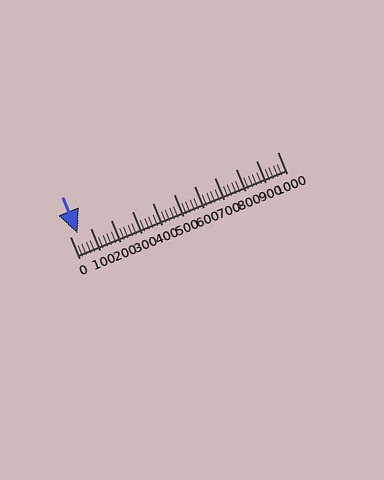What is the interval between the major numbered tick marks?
The major tick marks are spaced 100 units apart.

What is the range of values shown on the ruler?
The ruler shows values from 0 to 1000.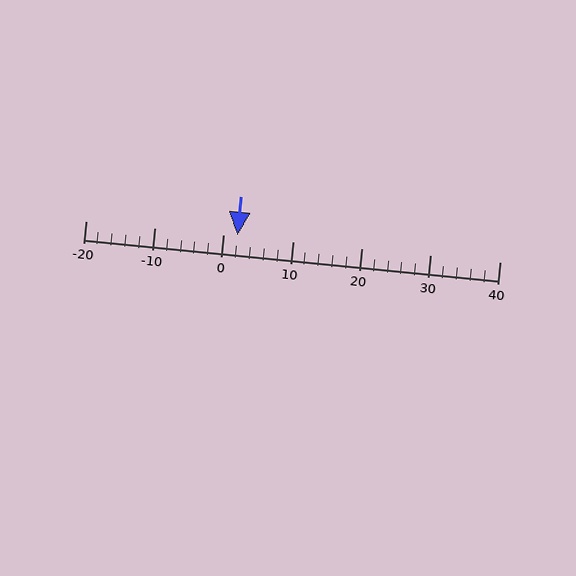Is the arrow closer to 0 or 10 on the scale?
The arrow is closer to 0.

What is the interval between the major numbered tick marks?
The major tick marks are spaced 10 units apart.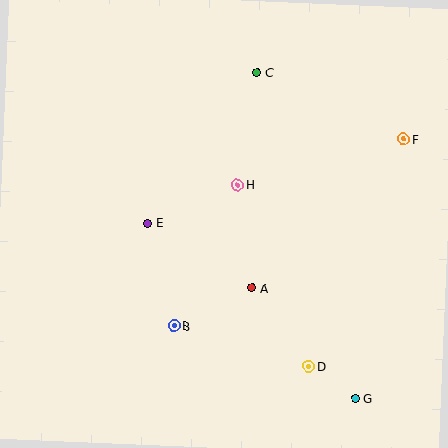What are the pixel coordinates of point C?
Point C is at (257, 72).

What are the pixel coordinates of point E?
Point E is at (148, 223).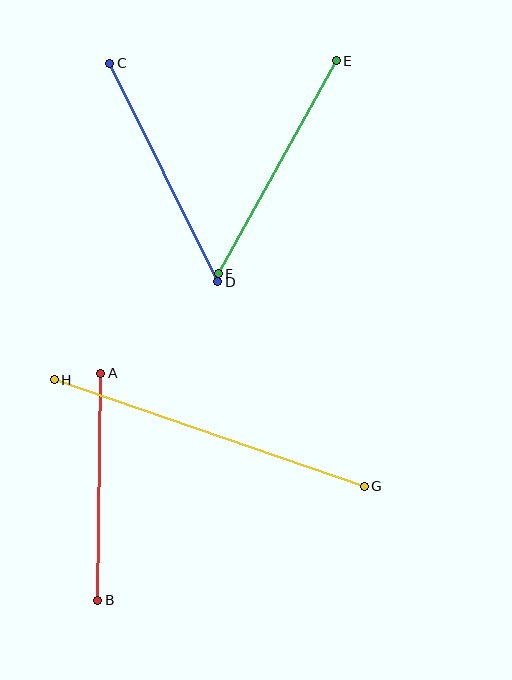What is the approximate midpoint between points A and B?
The midpoint is at approximately (99, 487) pixels.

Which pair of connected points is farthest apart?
Points G and H are farthest apart.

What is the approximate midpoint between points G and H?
The midpoint is at approximately (209, 433) pixels.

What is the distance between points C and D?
The distance is approximately 244 pixels.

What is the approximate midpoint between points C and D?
The midpoint is at approximately (164, 172) pixels.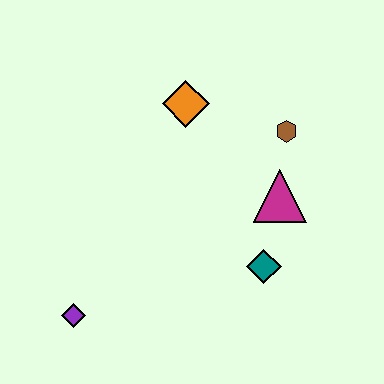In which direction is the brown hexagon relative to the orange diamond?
The brown hexagon is to the right of the orange diamond.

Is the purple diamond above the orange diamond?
No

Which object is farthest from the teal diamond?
The purple diamond is farthest from the teal diamond.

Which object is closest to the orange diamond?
The brown hexagon is closest to the orange diamond.